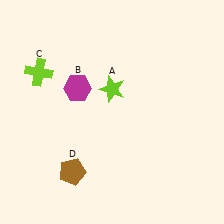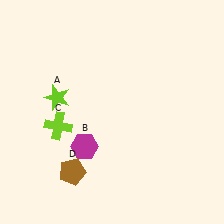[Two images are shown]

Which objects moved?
The objects that moved are: the lime star (A), the magenta hexagon (B), the lime cross (C).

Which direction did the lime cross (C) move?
The lime cross (C) moved down.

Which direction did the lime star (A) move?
The lime star (A) moved left.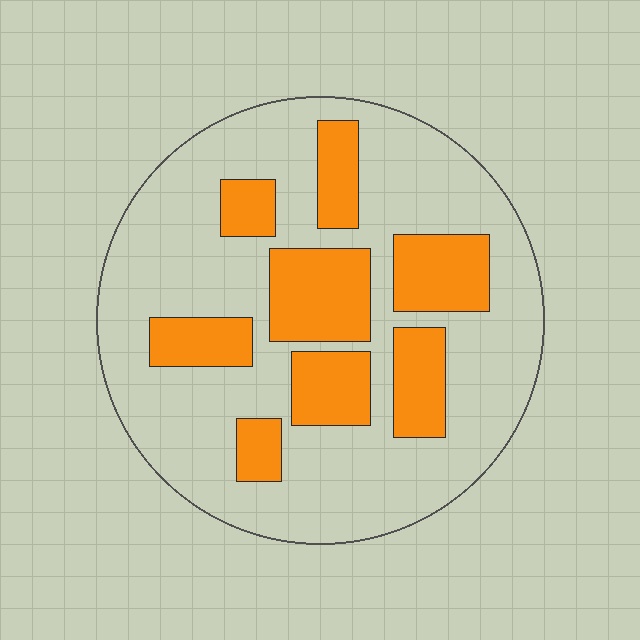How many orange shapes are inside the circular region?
8.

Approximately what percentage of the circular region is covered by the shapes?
Approximately 30%.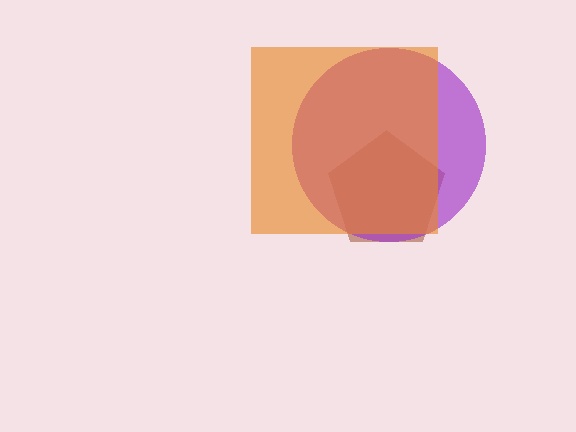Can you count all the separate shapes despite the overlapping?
Yes, there are 3 separate shapes.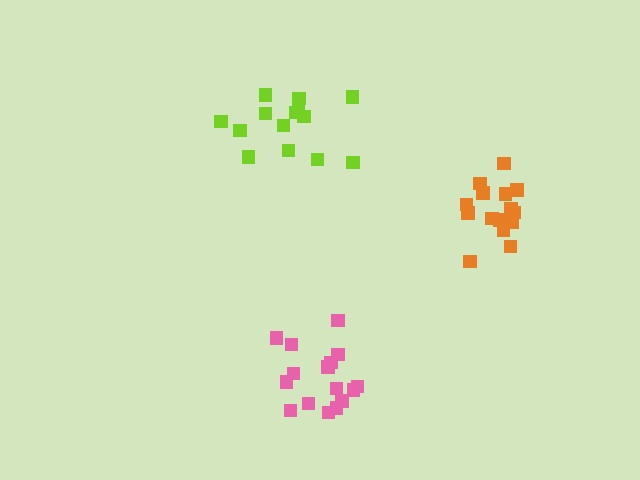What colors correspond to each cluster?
The clusters are colored: lime, orange, pink.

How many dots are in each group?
Group 1: 14 dots, Group 2: 15 dots, Group 3: 16 dots (45 total).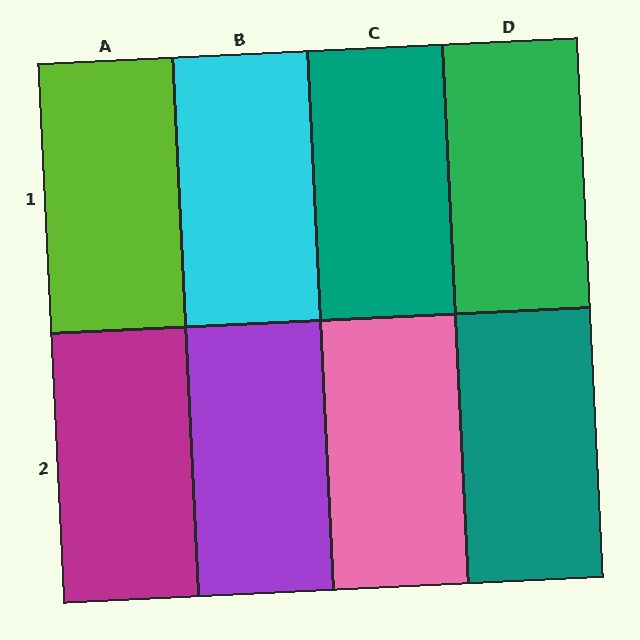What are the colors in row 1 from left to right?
Lime, cyan, teal, green.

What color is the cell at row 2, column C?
Pink.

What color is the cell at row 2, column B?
Purple.